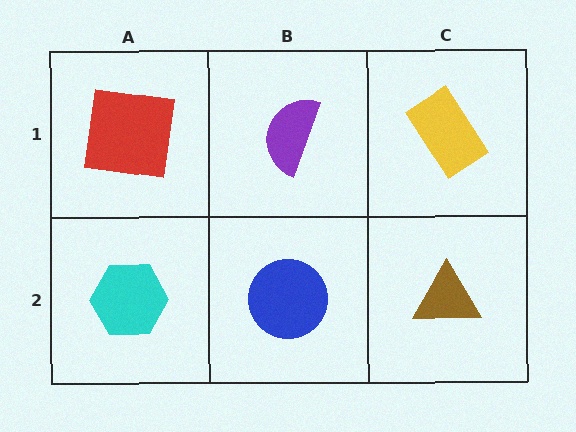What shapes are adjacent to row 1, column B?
A blue circle (row 2, column B), a red square (row 1, column A), a yellow rectangle (row 1, column C).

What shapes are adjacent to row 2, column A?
A red square (row 1, column A), a blue circle (row 2, column B).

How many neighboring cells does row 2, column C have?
2.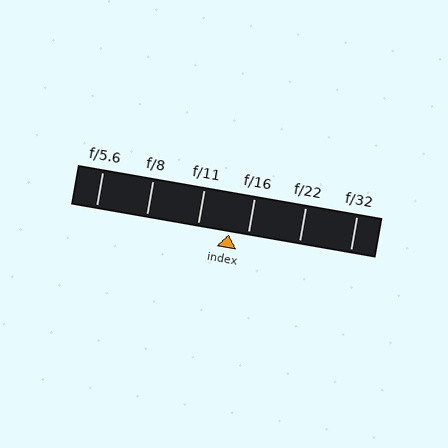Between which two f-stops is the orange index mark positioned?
The index mark is between f/11 and f/16.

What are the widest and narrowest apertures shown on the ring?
The widest aperture shown is f/5.6 and the narrowest is f/32.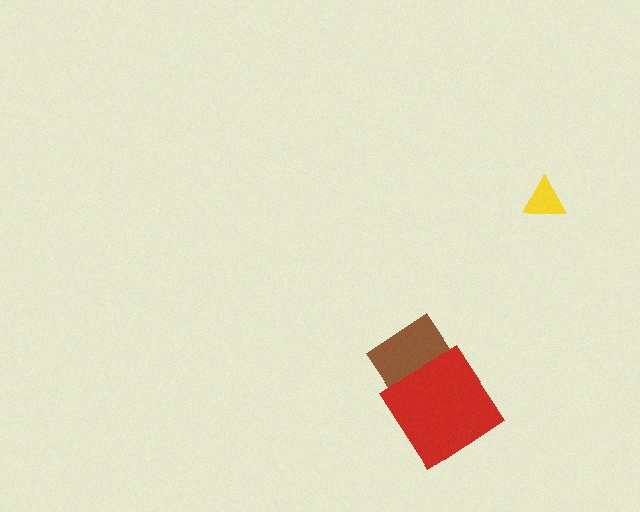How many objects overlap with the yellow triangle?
0 objects overlap with the yellow triangle.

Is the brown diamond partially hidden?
Yes, it is partially covered by another shape.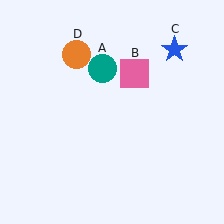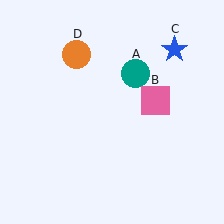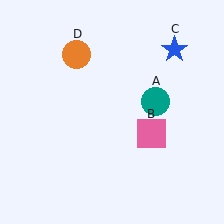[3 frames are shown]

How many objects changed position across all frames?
2 objects changed position: teal circle (object A), pink square (object B).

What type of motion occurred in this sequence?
The teal circle (object A), pink square (object B) rotated clockwise around the center of the scene.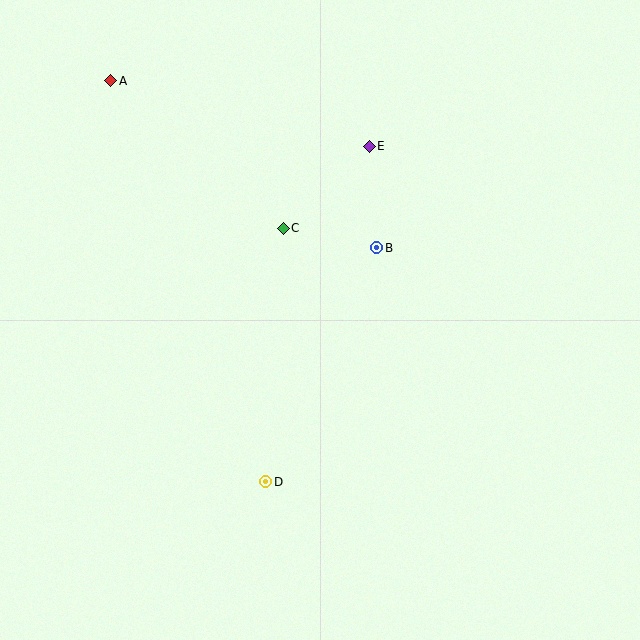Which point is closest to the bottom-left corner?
Point D is closest to the bottom-left corner.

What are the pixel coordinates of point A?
Point A is at (111, 81).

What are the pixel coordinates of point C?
Point C is at (283, 228).